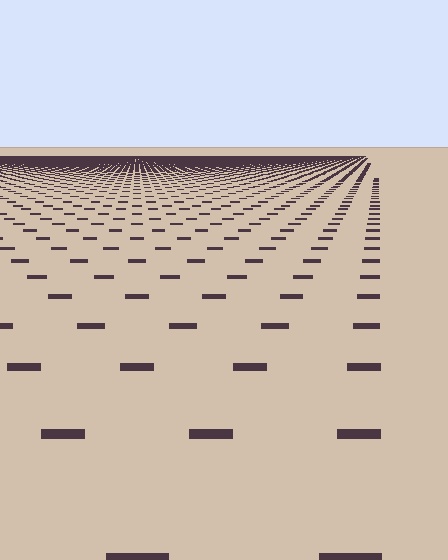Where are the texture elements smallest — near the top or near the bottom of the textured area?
Near the top.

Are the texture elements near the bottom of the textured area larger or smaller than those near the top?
Larger. Near the bottom, elements are closer to the viewer and appear at a bigger on-screen size.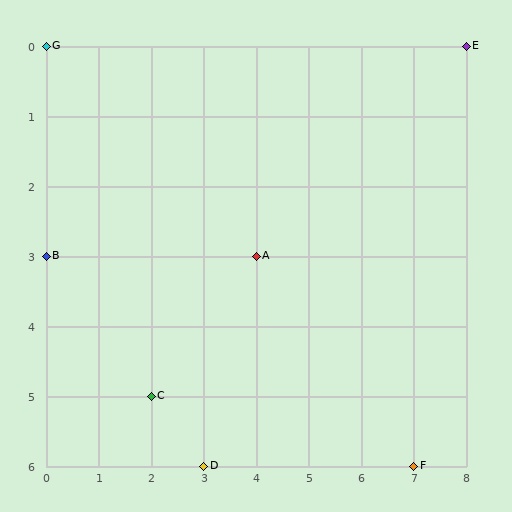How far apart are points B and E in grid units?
Points B and E are 8 columns and 3 rows apart (about 8.5 grid units diagonally).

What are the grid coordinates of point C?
Point C is at grid coordinates (2, 5).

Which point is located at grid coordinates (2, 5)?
Point C is at (2, 5).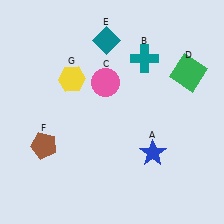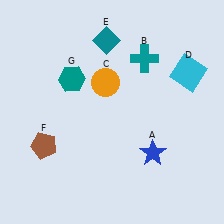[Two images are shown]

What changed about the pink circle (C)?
In Image 1, C is pink. In Image 2, it changed to orange.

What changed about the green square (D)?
In Image 1, D is green. In Image 2, it changed to cyan.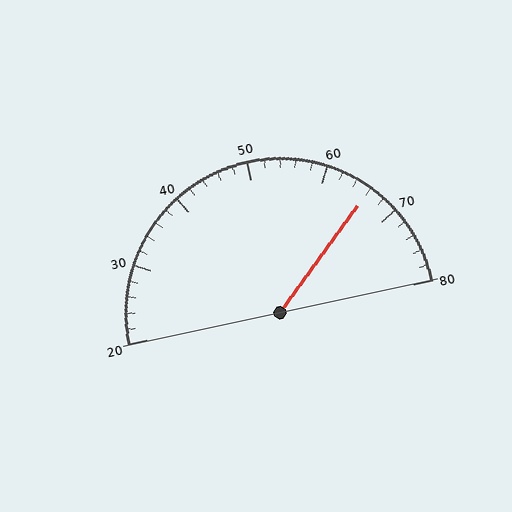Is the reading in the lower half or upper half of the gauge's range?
The reading is in the upper half of the range (20 to 80).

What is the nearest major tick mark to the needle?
The nearest major tick mark is 70.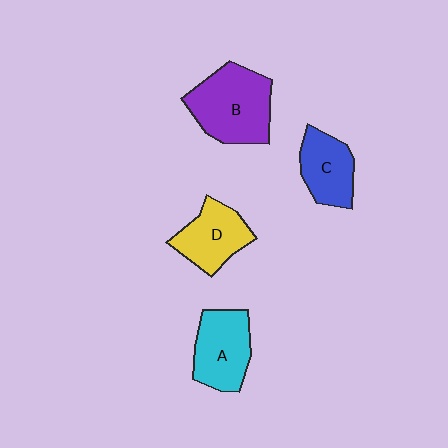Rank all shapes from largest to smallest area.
From largest to smallest: B (purple), A (cyan), D (yellow), C (blue).